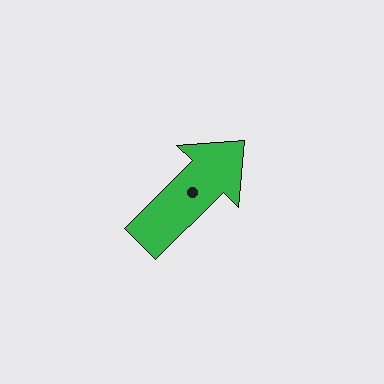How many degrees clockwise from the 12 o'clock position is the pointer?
Approximately 45 degrees.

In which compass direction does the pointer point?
Northeast.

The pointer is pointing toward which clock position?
Roughly 2 o'clock.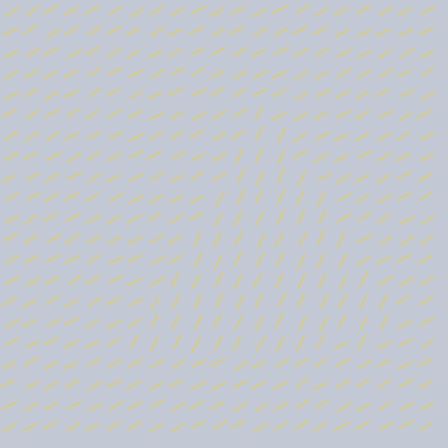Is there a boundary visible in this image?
Yes, there is a texture boundary formed by a change in line orientation.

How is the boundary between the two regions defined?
The boundary is defined purely by a change in line orientation (approximately 31 degrees difference). All lines are the same color and thickness.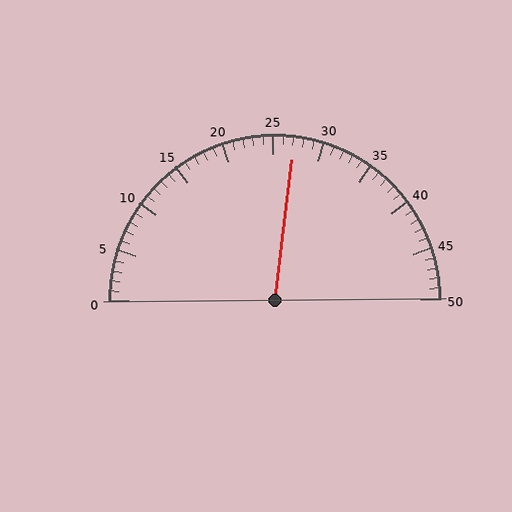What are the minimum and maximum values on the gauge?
The gauge ranges from 0 to 50.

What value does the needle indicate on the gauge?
The needle indicates approximately 27.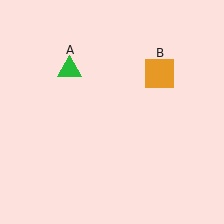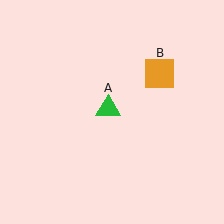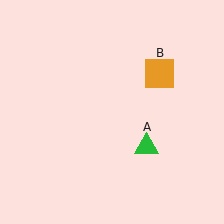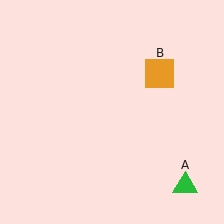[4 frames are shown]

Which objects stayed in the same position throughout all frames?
Orange square (object B) remained stationary.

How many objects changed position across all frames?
1 object changed position: green triangle (object A).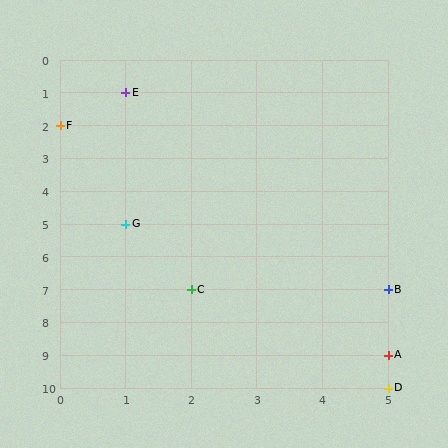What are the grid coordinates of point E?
Point E is at grid coordinates (1, 1).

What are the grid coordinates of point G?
Point G is at grid coordinates (1, 5).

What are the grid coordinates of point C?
Point C is at grid coordinates (2, 7).